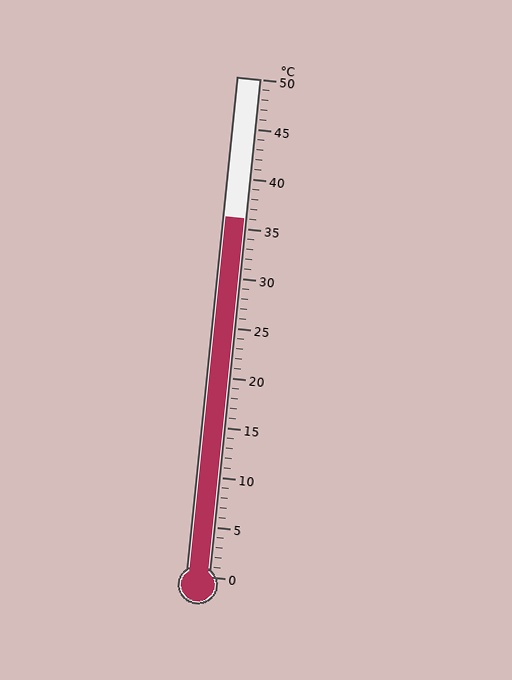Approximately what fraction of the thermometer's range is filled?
The thermometer is filled to approximately 70% of its range.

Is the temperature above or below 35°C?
The temperature is above 35°C.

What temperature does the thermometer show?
The thermometer shows approximately 36°C.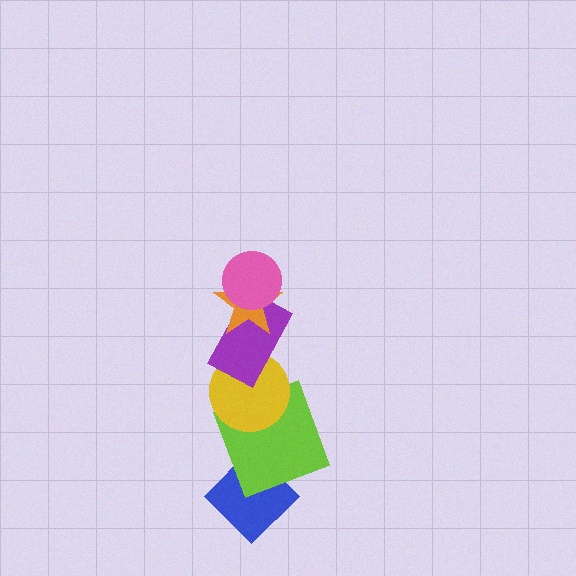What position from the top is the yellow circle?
The yellow circle is 4th from the top.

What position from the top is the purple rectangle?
The purple rectangle is 3rd from the top.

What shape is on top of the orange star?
The pink circle is on top of the orange star.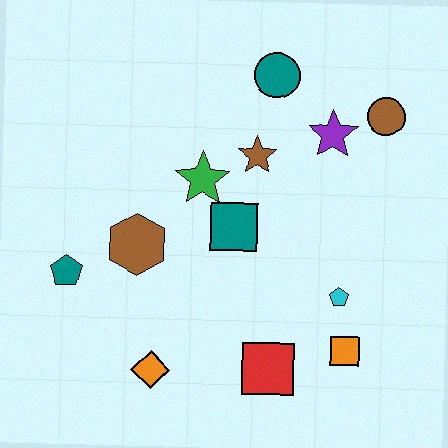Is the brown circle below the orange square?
No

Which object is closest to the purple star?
The brown circle is closest to the purple star.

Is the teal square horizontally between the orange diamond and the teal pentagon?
No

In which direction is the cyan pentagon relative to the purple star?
The cyan pentagon is below the purple star.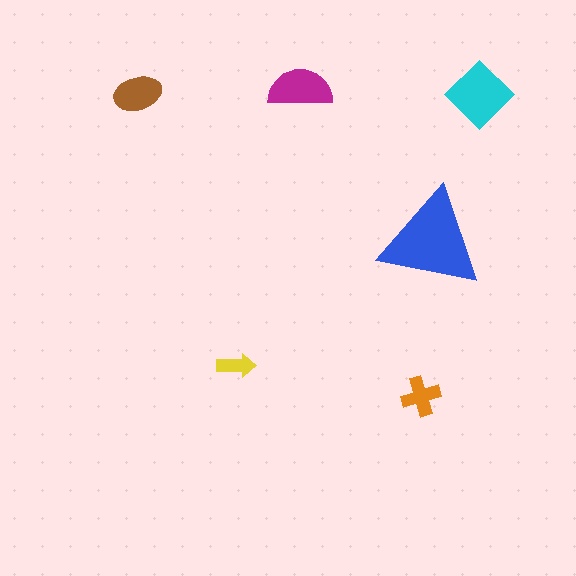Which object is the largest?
The blue triangle.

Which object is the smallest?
The yellow arrow.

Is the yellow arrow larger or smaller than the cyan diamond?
Smaller.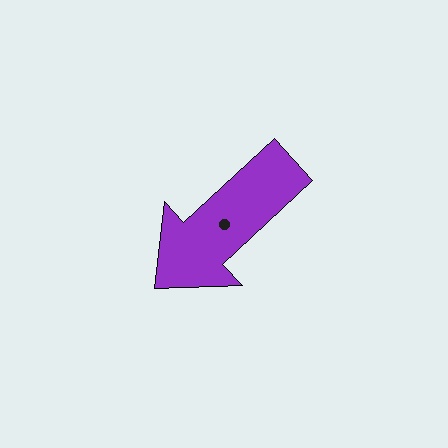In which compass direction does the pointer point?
Southwest.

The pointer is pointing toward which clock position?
Roughly 8 o'clock.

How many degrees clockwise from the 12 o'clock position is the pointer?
Approximately 227 degrees.